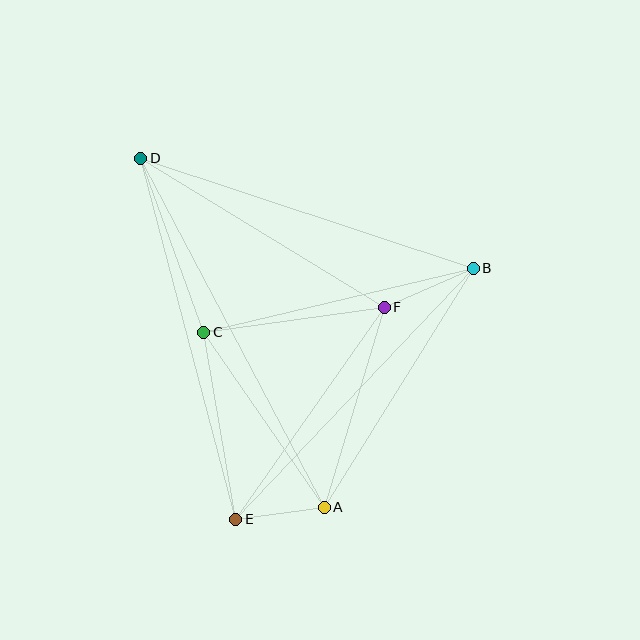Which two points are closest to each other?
Points A and E are closest to each other.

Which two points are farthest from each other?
Points A and D are farthest from each other.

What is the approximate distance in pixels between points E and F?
The distance between E and F is approximately 259 pixels.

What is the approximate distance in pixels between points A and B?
The distance between A and B is approximately 281 pixels.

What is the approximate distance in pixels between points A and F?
The distance between A and F is approximately 209 pixels.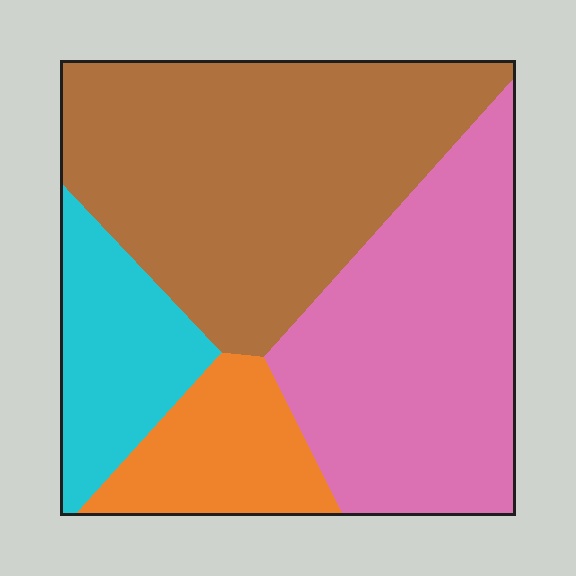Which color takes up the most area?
Brown, at roughly 40%.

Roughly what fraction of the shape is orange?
Orange takes up about one eighth (1/8) of the shape.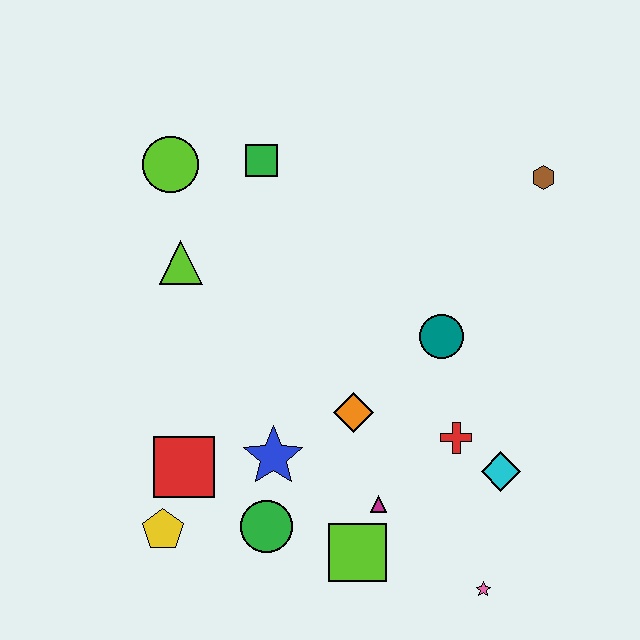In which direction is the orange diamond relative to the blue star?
The orange diamond is to the right of the blue star.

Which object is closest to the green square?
The lime circle is closest to the green square.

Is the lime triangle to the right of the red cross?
No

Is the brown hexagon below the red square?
No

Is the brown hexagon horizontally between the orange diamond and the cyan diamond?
No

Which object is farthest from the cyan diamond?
The lime circle is farthest from the cyan diamond.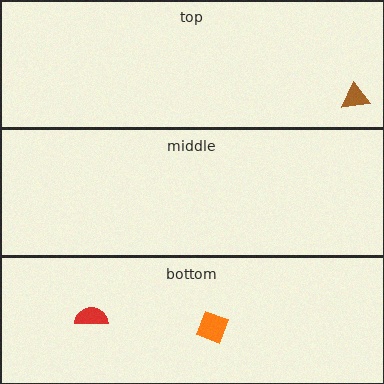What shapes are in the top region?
The brown triangle.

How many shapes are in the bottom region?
2.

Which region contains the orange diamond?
The bottom region.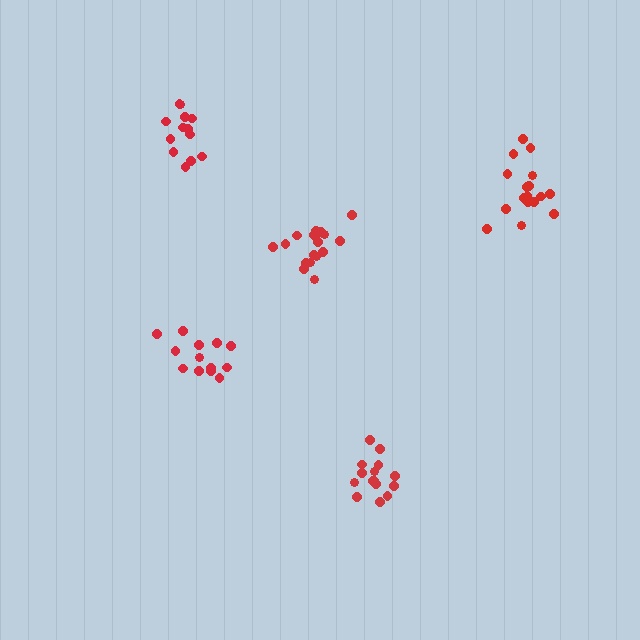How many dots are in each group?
Group 1: 18 dots, Group 2: 13 dots, Group 3: 15 dots, Group 4: 17 dots, Group 5: 13 dots (76 total).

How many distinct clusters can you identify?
There are 5 distinct clusters.